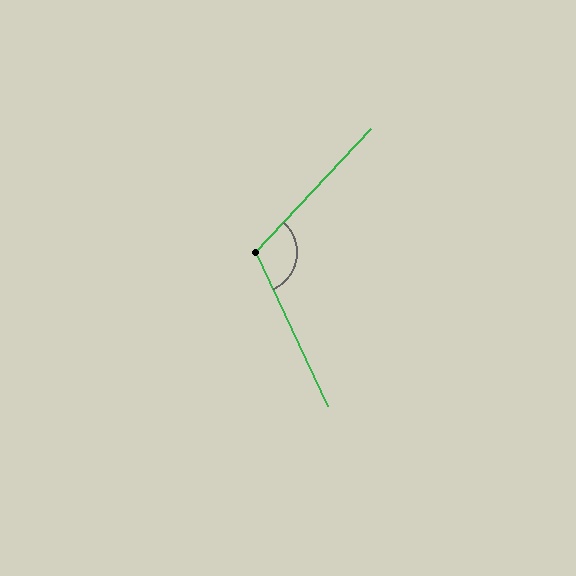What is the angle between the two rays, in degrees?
Approximately 112 degrees.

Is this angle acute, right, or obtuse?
It is obtuse.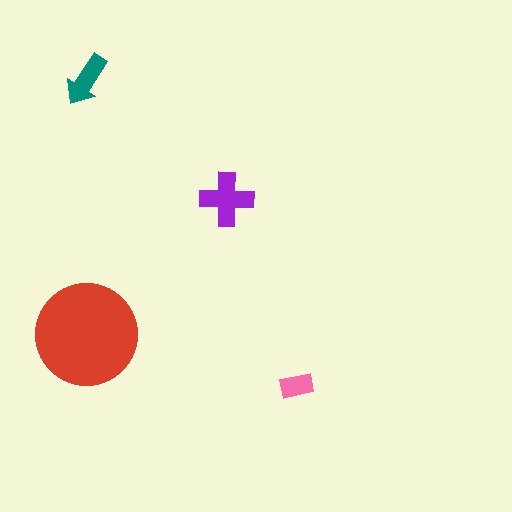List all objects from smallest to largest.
The pink rectangle, the teal arrow, the purple cross, the red circle.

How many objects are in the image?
There are 4 objects in the image.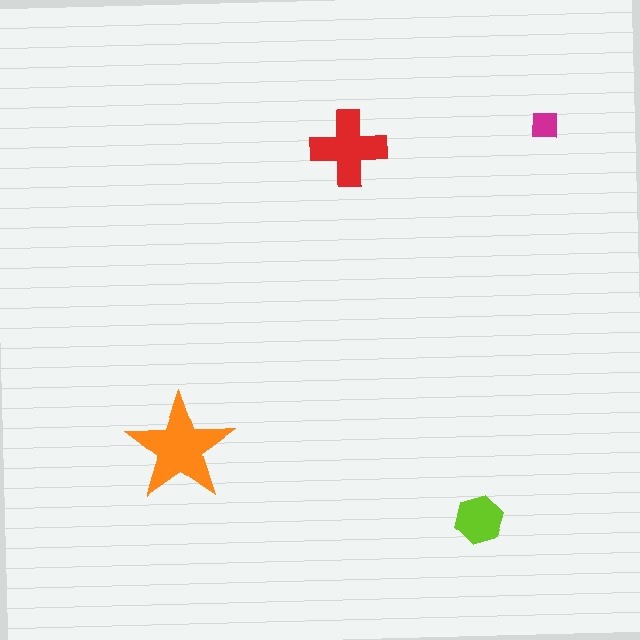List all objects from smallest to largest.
The magenta square, the lime hexagon, the red cross, the orange star.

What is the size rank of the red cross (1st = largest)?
2nd.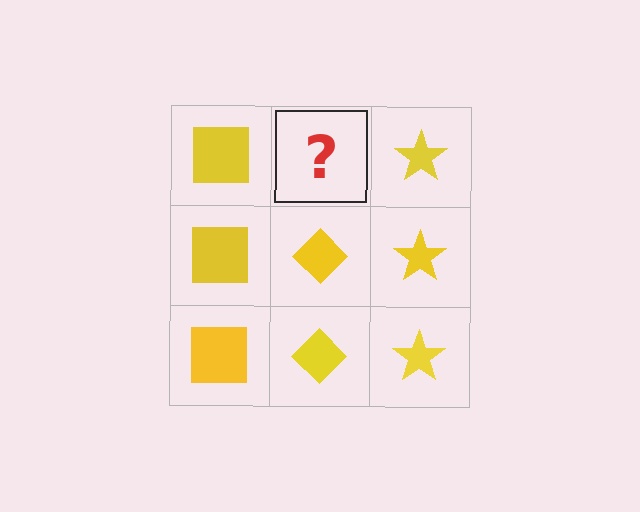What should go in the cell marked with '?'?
The missing cell should contain a yellow diamond.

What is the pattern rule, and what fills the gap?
The rule is that each column has a consistent shape. The gap should be filled with a yellow diamond.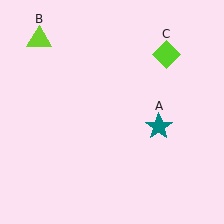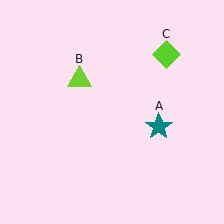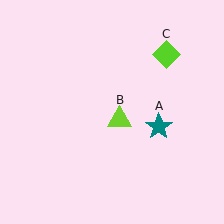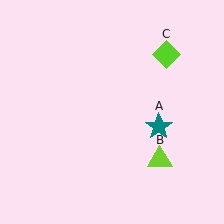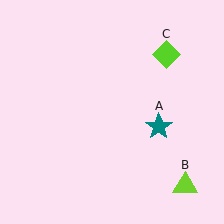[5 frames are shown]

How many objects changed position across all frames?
1 object changed position: lime triangle (object B).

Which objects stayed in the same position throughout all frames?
Teal star (object A) and lime diamond (object C) remained stationary.